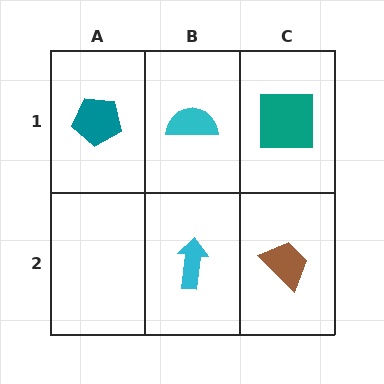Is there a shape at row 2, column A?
No, that cell is empty.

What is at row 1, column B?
A cyan semicircle.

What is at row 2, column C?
A brown trapezoid.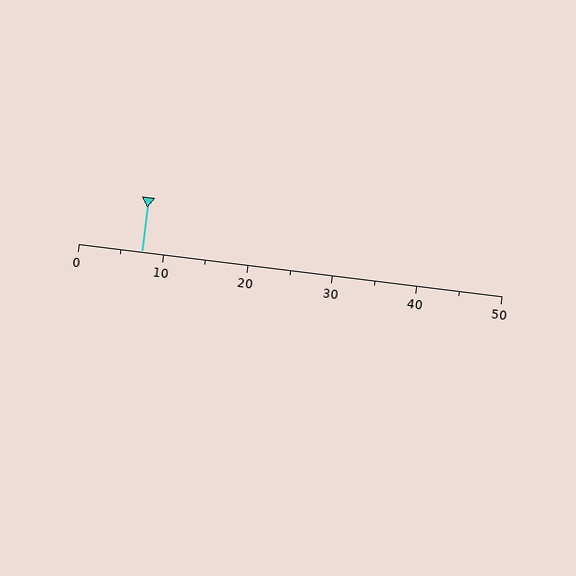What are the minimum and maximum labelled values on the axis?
The axis runs from 0 to 50.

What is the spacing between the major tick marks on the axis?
The major ticks are spaced 10 apart.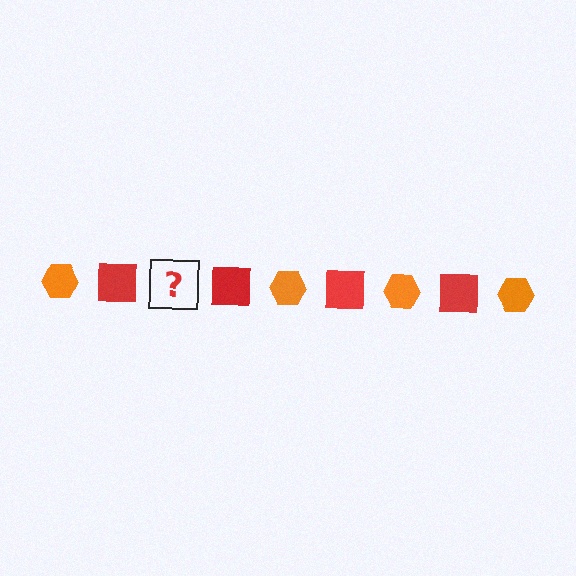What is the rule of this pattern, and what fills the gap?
The rule is that the pattern alternates between orange hexagon and red square. The gap should be filled with an orange hexagon.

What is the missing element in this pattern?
The missing element is an orange hexagon.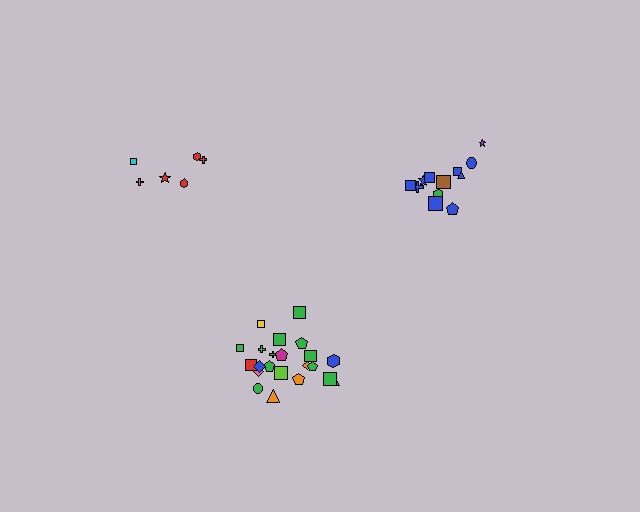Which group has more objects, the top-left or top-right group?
The top-right group.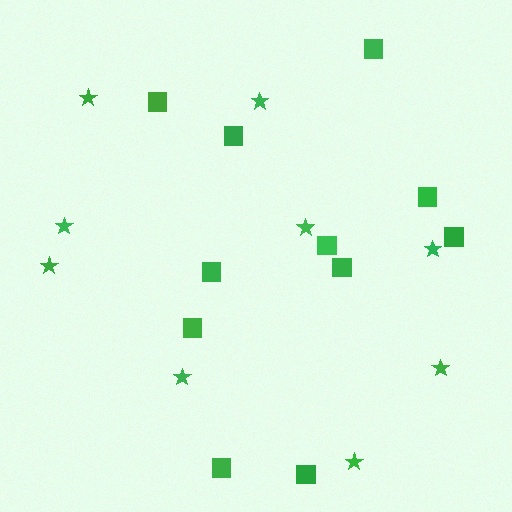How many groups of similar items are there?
There are 2 groups: one group of stars (9) and one group of squares (11).